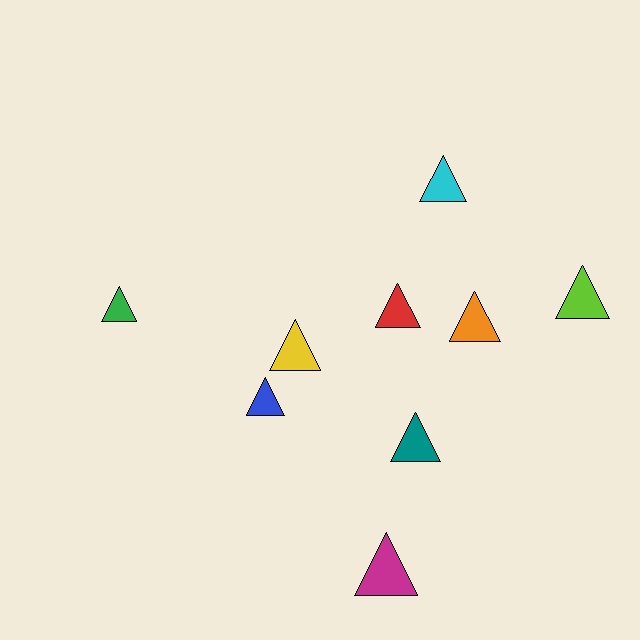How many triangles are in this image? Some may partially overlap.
There are 9 triangles.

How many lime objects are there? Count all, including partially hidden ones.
There is 1 lime object.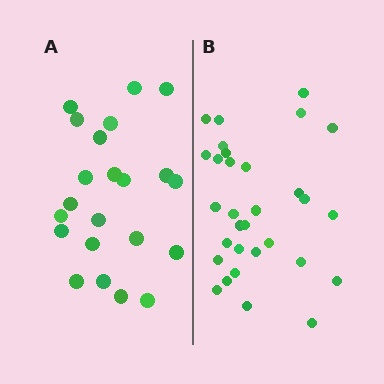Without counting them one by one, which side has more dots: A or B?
Region B (the right region) has more dots.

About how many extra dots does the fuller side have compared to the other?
Region B has roughly 8 or so more dots than region A.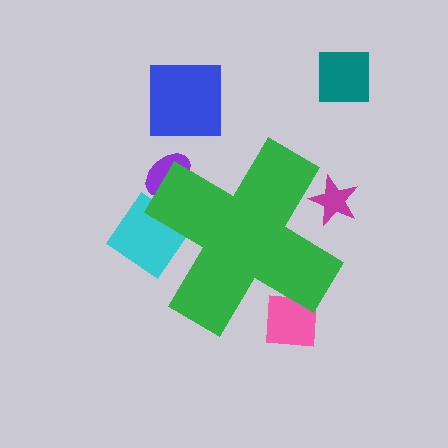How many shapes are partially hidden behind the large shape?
4 shapes are partially hidden.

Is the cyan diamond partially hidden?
Yes, the cyan diamond is partially hidden behind the green cross.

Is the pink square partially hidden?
Yes, the pink square is partially hidden behind the green cross.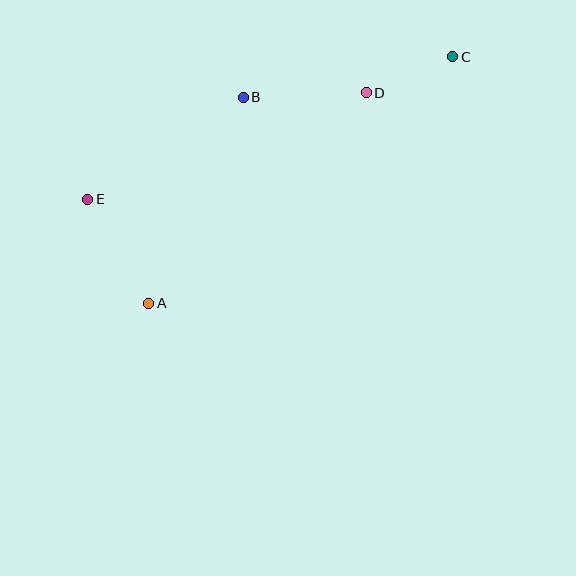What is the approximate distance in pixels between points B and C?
The distance between B and C is approximately 213 pixels.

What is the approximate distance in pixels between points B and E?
The distance between B and E is approximately 186 pixels.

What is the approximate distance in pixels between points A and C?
The distance between A and C is approximately 391 pixels.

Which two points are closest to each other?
Points C and D are closest to each other.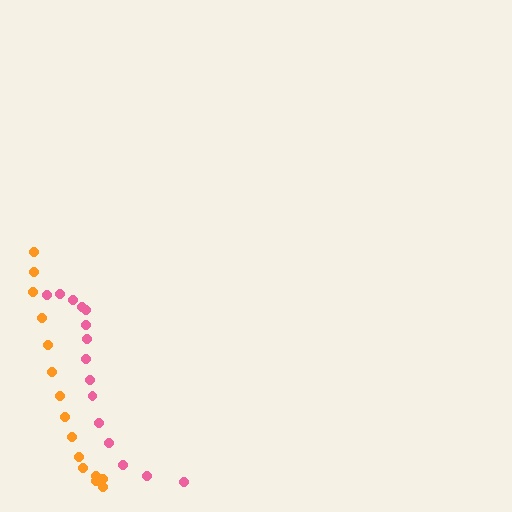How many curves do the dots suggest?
There are 2 distinct paths.